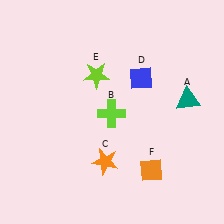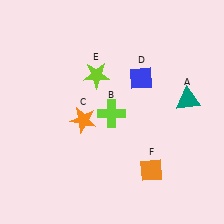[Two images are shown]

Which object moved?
The orange star (C) moved up.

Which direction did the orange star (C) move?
The orange star (C) moved up.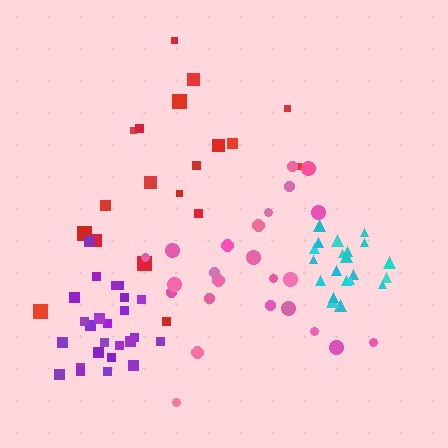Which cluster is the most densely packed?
Cyan.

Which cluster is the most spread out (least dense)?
Red.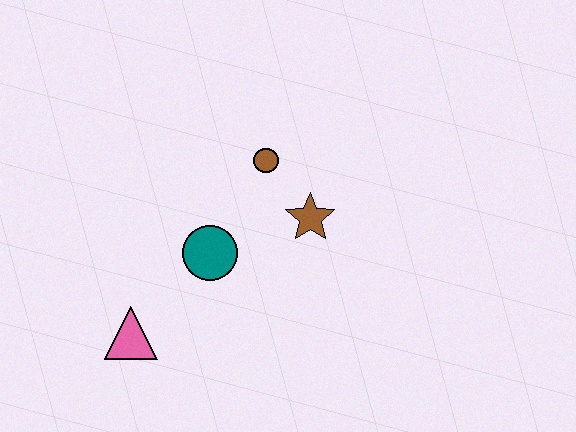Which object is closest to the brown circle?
The brown star is closest to the brown circle.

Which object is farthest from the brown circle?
The pink triangle is farthest from the brown circle.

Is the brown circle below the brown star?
No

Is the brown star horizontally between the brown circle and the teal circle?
No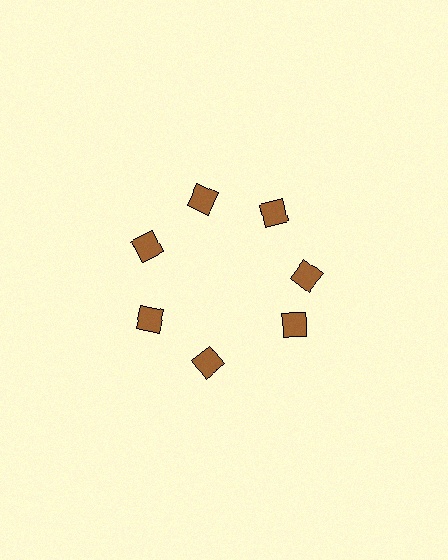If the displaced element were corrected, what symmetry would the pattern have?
It would have 7-fold rotational symmetry — the pattern would map onto itself every 51 degrees.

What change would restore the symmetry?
The symmetry would be restored by rotating it back into even spacing with its neighbors so that all 7 diamonds sit at equal angles and equal distance from the center.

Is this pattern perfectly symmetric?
No. The 7 brown diamonds are arranged in a ring, but one element near the 5 o'clock position is rotated out of alignment along the ring, breaking the 7-fold rotational symmetry.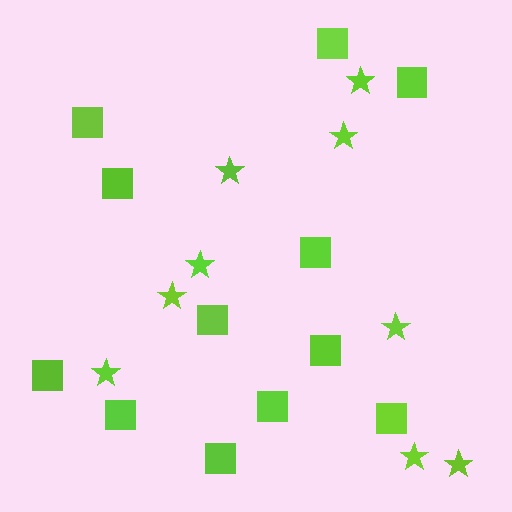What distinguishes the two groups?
There are 2 groups: one group of squares (12) and one group of stars (9).